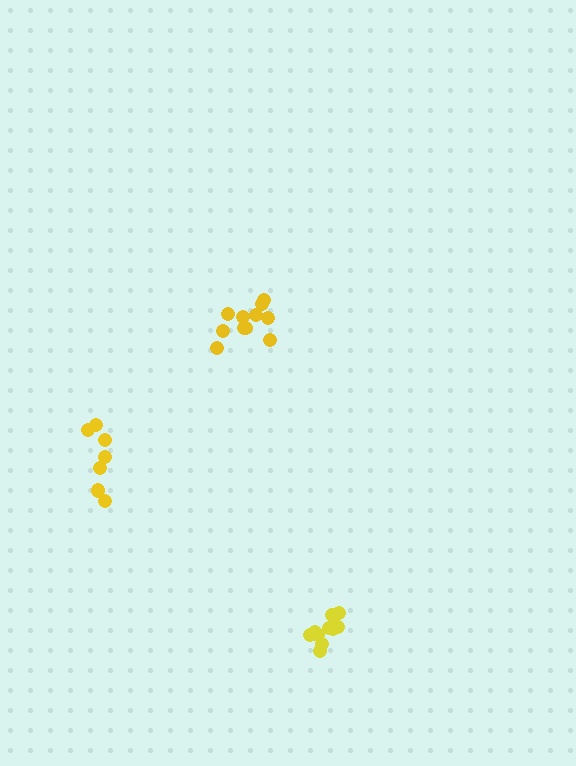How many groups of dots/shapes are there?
There are 3 groups.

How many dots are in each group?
Group 1: 7 dots, Group 2: 11 dots, Group 3: 11 dots (29 total).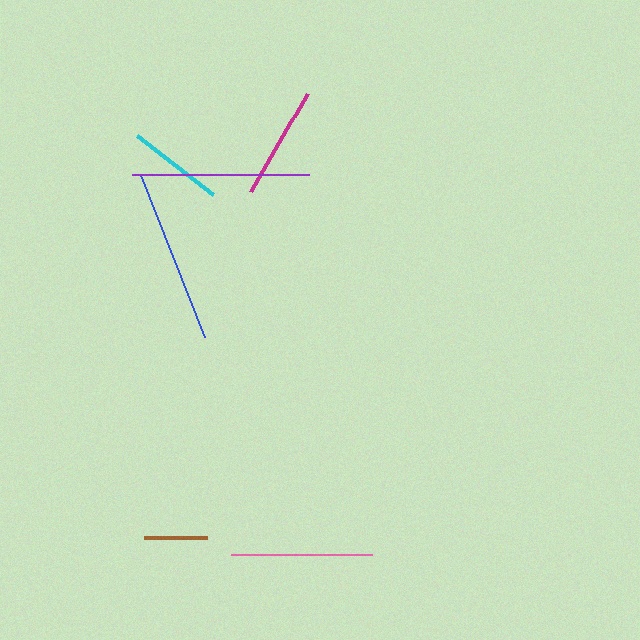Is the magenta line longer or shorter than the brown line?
The magenta line is longer than the brown line.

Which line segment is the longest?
The purple line is the longest at approximately 177 pixels.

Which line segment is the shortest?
The brown line is the shortest at approximately 63 pixels.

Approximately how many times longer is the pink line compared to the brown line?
The pink line is approximately 2.2 times the length of the brown line.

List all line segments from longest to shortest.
From longest to shortest: purple, blue, pink, magenta, cyan, brown.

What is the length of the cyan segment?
The cyan segment is approximately 96 pixels long.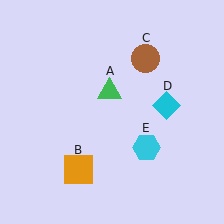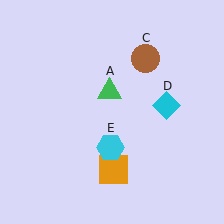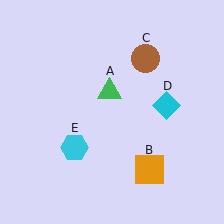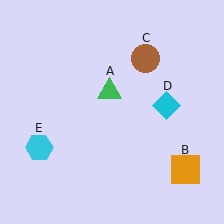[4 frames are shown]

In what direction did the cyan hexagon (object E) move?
The cyan hexagon (object E) moved left.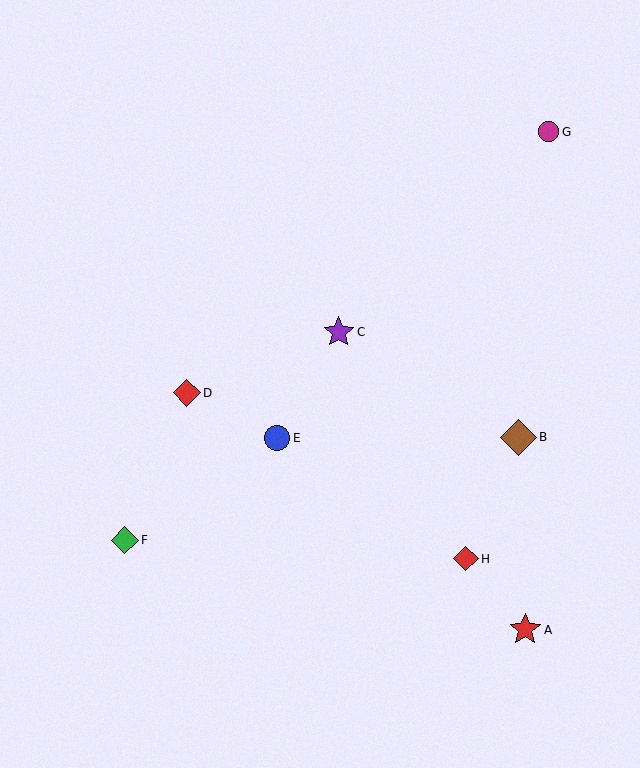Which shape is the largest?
The brown diamond (labeled B) is the largest.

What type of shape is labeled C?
Shape C is a purple star.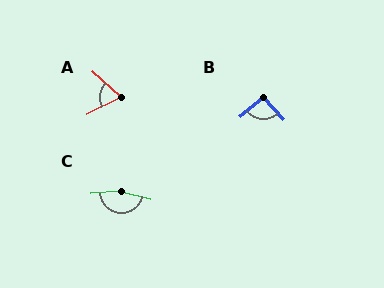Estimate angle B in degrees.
Approximately 92 degrees.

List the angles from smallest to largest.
A (68°), B (92°), C (162°).